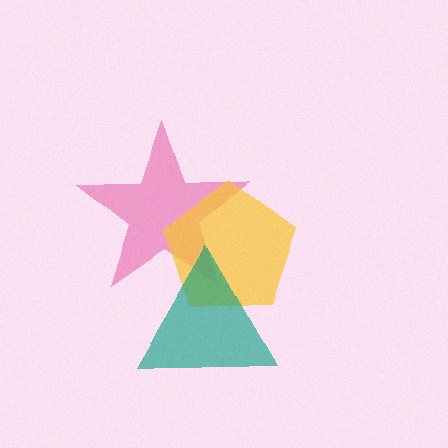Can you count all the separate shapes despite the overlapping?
Yes, there are 3 separate shapes.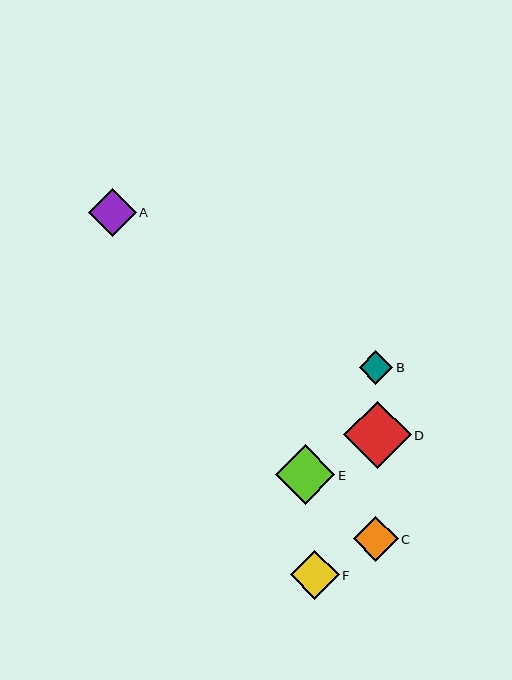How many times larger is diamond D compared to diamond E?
Diamond D is approximately 1.1 times the size of diamond E.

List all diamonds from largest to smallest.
From largest to smallest: D, E, F, A, C, B.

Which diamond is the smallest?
Diamond B is the smallest with a size of approximately 33 pixels.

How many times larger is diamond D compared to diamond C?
Diamond D is approximately 1.5 times the size of diamond C.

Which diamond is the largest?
Diamond D is the largest with a size of approximately 67 pixels.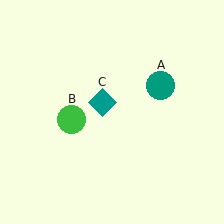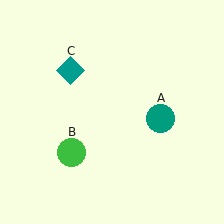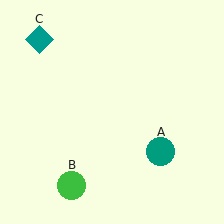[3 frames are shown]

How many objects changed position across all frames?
3 objects changed position: teal circle (object A), green circle (object B), teal diamond (object C).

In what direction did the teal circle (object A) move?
The teal circle (object A) moved down.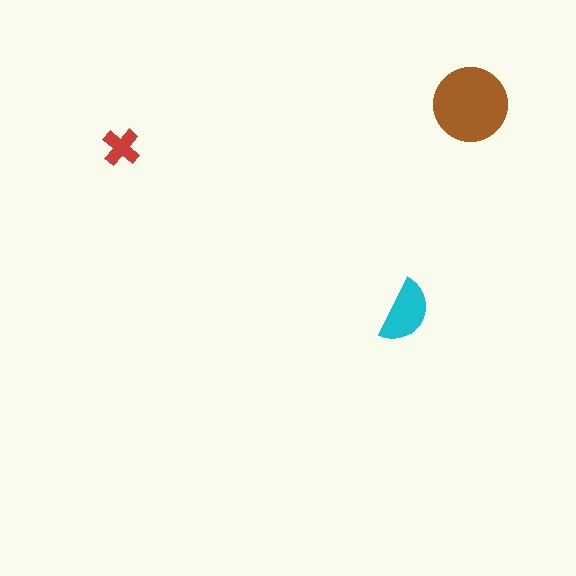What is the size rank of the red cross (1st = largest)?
3rd.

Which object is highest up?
The brown circle is topmost.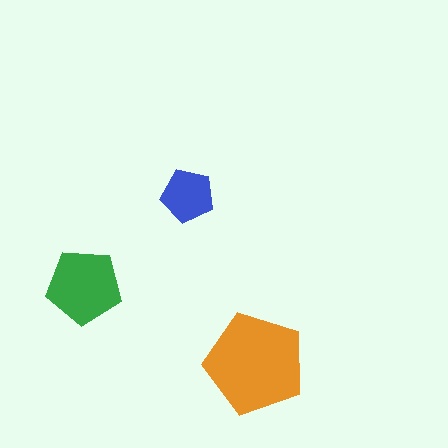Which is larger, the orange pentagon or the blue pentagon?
The orange one.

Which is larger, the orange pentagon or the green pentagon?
The orange one.